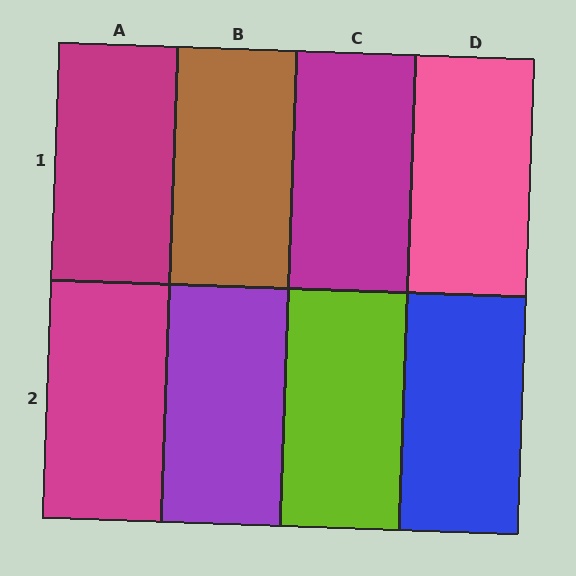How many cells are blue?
1 cell is blue.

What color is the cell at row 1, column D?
Pink.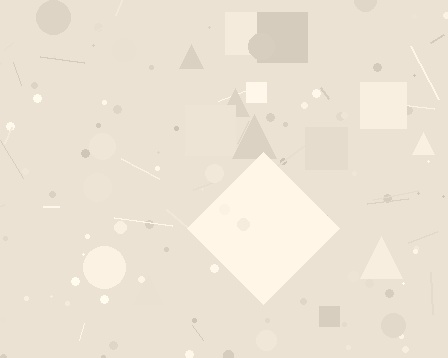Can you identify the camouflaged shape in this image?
The camouflaged shape is a diamond.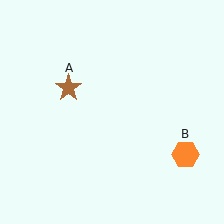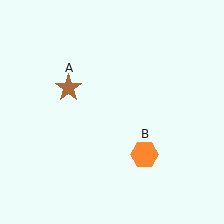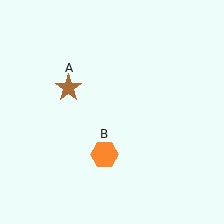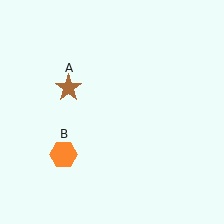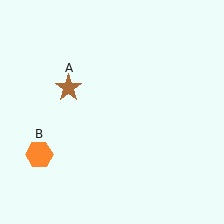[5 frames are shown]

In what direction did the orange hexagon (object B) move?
The orange hexagon (object B) moved left.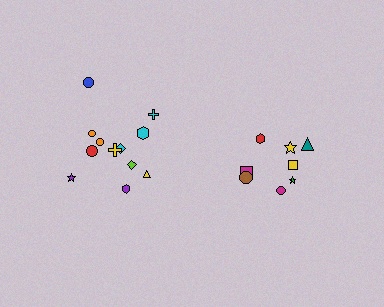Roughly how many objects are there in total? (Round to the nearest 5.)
Roughly 20 objects in total.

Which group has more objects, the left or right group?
The left group.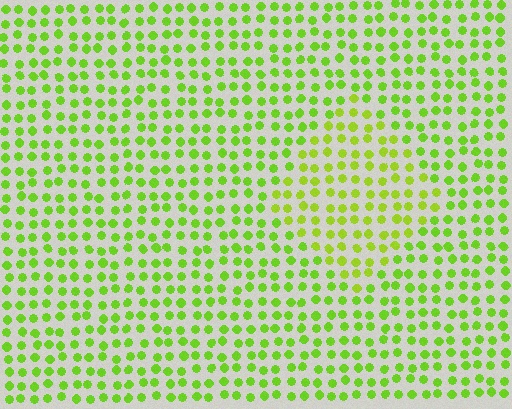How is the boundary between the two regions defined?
The boundary is defined purely by a slight shift in hue (about 16 degrees). Spacing, size, and orientation are identical on both sides.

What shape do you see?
I see a diamond.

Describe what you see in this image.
The image is filled with small lime elements in a uniform arrangement. A diamond-shaped region is visible where the elements are tinted to a slightly different hue, forming a subtle color boundary.